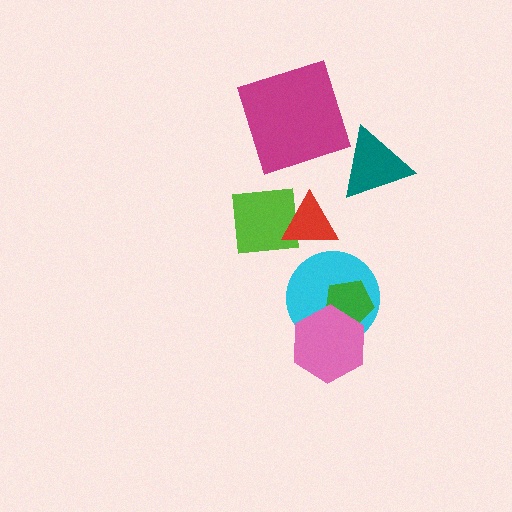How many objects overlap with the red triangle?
1 object overlaps with the red triangle.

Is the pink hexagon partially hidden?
No, no other shape covers it.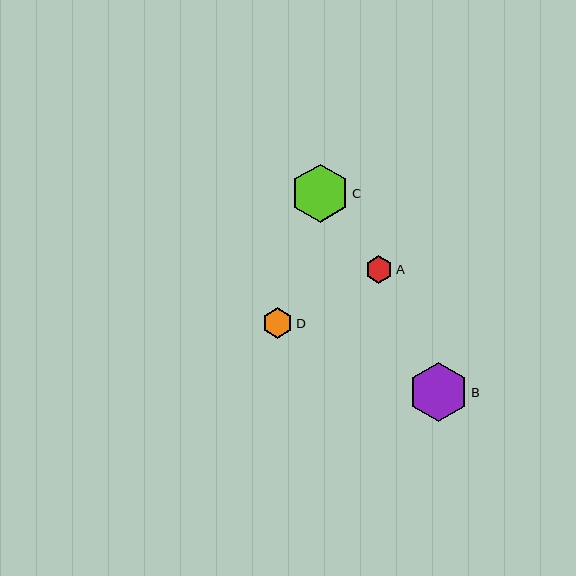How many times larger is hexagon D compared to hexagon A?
Hexagon D is approximately 1.1 times the size of hexagon A.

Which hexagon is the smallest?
Hexagon A is the smallest with a size of approximately 28 pixels.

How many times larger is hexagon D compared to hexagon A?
Hexagon D is approximately 1.1 times the size of hexagon A.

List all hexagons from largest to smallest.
From largest to smallest: B, C, D, A.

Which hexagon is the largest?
Hexagon B is the largest with a size of approximately 60 pixels.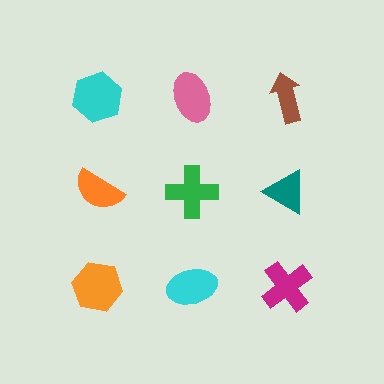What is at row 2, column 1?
An orange semicircle.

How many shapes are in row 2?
3 shapes.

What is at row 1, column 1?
A cyan hexagon.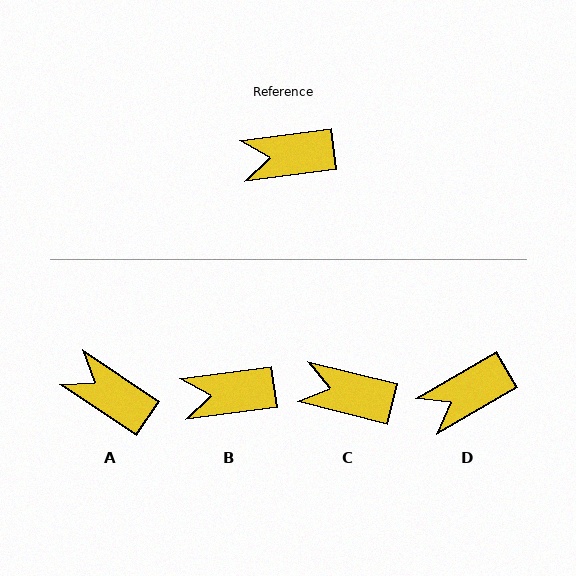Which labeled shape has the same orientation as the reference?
B.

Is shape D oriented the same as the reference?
No, it is off by about 23 degrees.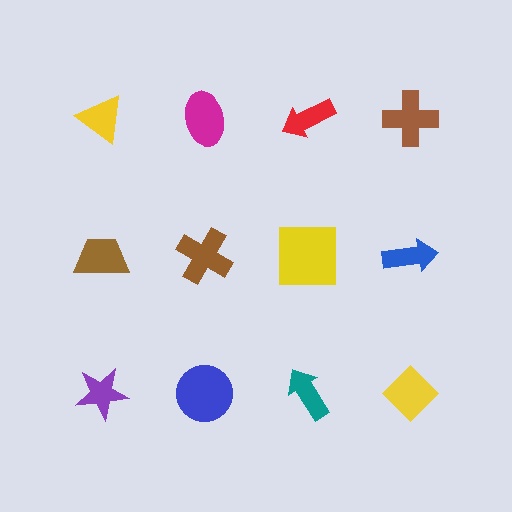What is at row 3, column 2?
A blue circle.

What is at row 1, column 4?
A brown cross.